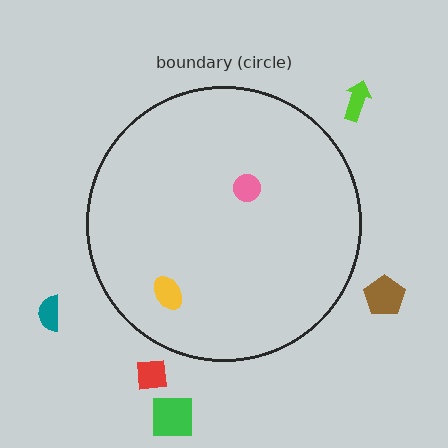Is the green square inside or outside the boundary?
Outside.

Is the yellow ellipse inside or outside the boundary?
Inside.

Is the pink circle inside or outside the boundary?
Inside.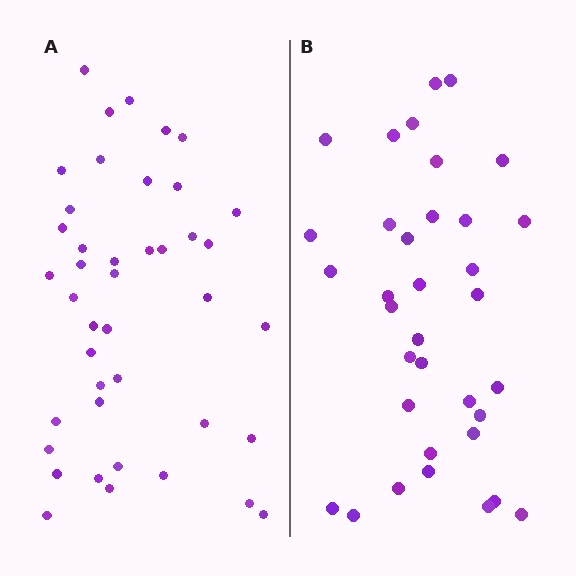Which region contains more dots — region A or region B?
Region A (the left region) has more dots.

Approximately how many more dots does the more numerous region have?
Region A has roughly 8 or so more dots than region B.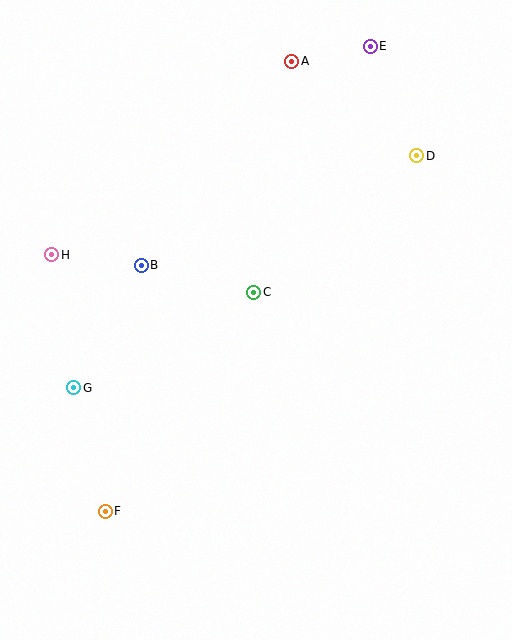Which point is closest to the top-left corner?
Point H is closest to the top-left corner.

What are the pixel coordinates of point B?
Point B is at (141, 265).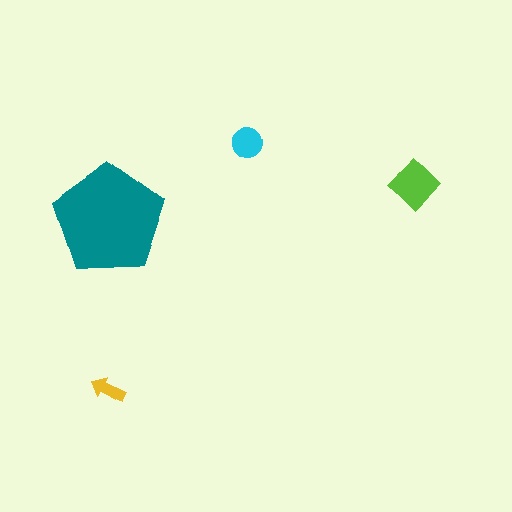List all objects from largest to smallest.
The teal pentagon, the lime diamond, the cyan circle, the yellow arrow.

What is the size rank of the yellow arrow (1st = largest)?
4th.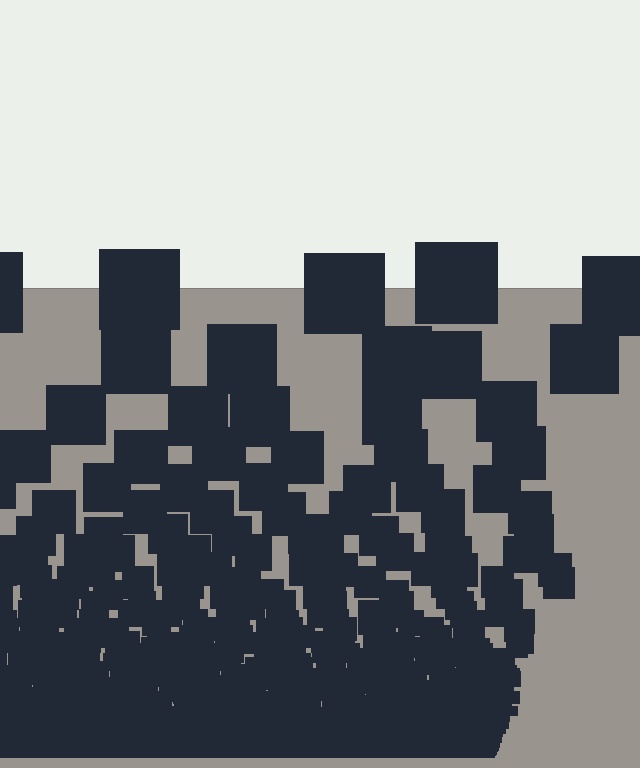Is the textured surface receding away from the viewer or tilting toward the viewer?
The surface appears to tilt toward the viewer. Texture elements get larger and sparser toward the top.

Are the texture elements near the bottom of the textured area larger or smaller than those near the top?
Smaller. The gradient is inverted — elements near the bottom are smaller and denser.